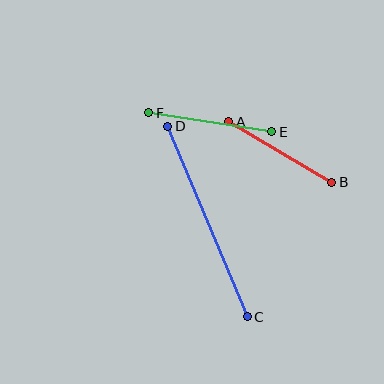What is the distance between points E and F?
The distance is approximately 125 pixels.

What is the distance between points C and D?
The distance is approximately 207 pixels.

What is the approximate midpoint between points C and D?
The midpoint is at approximately (208, 221) pixels.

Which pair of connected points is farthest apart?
Points C and D are farthest apart.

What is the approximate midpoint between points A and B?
The midpoint is at approximately (280, 152) pixels.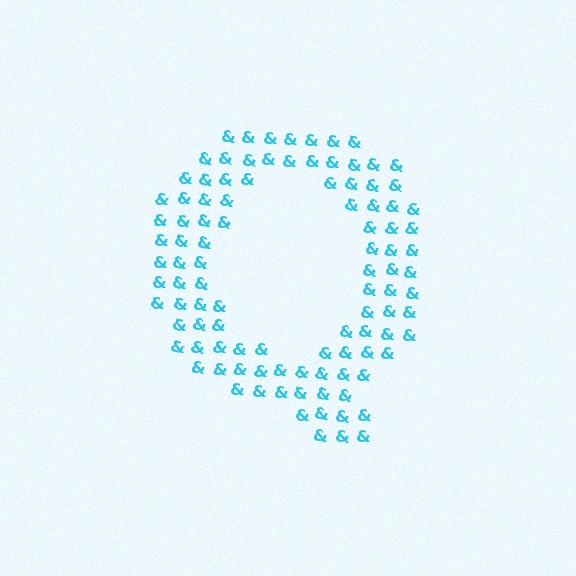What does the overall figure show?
The overall figure shows the letter Q.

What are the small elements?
The small elements are ampersands.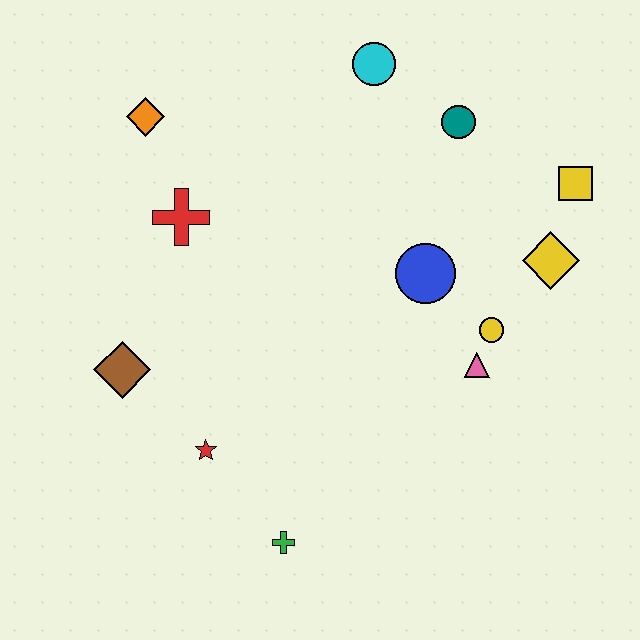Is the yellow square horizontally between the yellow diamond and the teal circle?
No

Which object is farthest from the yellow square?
The brown diamond is farthest from the yellow square.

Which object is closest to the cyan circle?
The teal circle is closest to the cyan circle.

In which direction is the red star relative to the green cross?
The red star is above the green cross.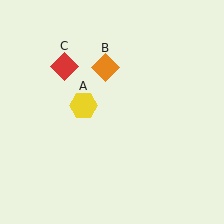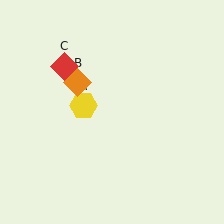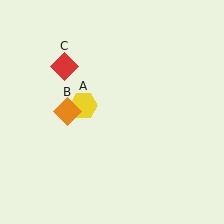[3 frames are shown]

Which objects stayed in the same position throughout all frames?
Yellow hexagon (object A) and red diamond (object C) remained stationary.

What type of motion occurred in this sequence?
The orange diamond (object B) rotated counterclockwise around the center of the scene.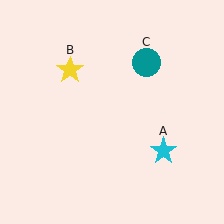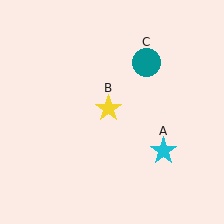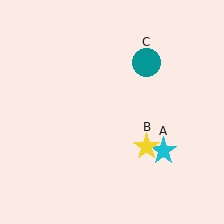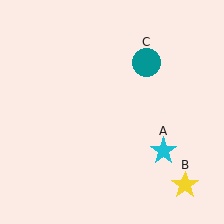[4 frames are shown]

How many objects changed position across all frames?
1 object changed position: yellow star (object B).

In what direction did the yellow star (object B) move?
The yellow star (object B) moved down and to the right.